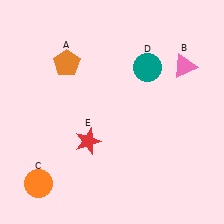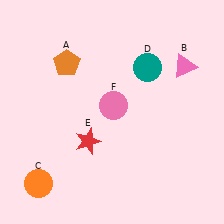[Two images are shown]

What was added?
A pink circle (F) was added in Image 2.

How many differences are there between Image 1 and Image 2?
There is 1 difference between the two images.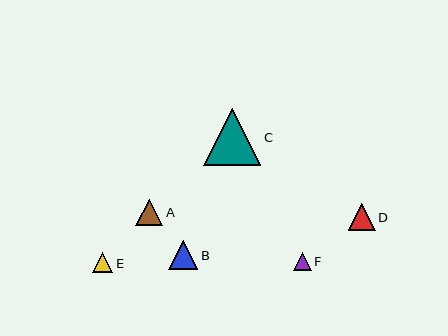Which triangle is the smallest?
Triangle F is the smallest with a size of approximately 18 pixels.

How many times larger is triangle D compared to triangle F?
Triangle D is approximately 1.5 times the size of triangle F.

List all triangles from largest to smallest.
From largest to smallest: C, B, D, A, E, F.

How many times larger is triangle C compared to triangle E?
Triangle C is approximately 2.8 times the size of triangle E.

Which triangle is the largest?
Triangle C is the largest with a size of approximately 57 pixels.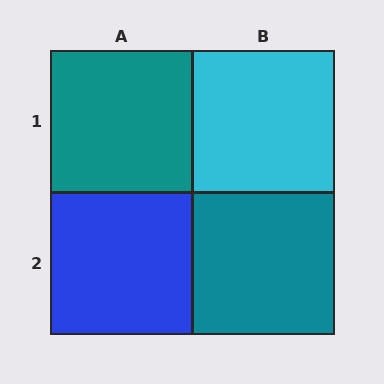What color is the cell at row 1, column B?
Cyan.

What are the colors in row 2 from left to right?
Blue, teal.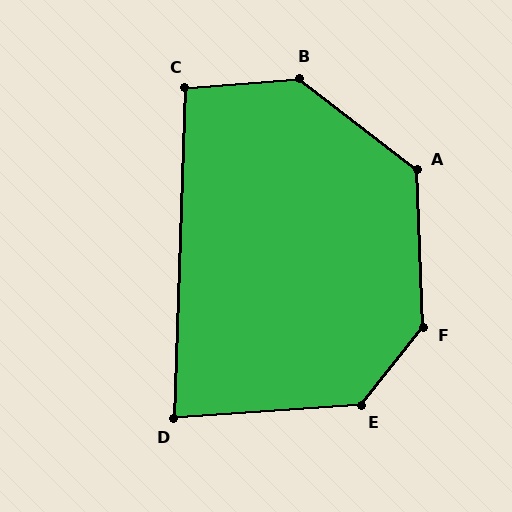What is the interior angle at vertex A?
Approximately 130 degrees (obtuse).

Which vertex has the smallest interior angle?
D, at approximately 84 degrees.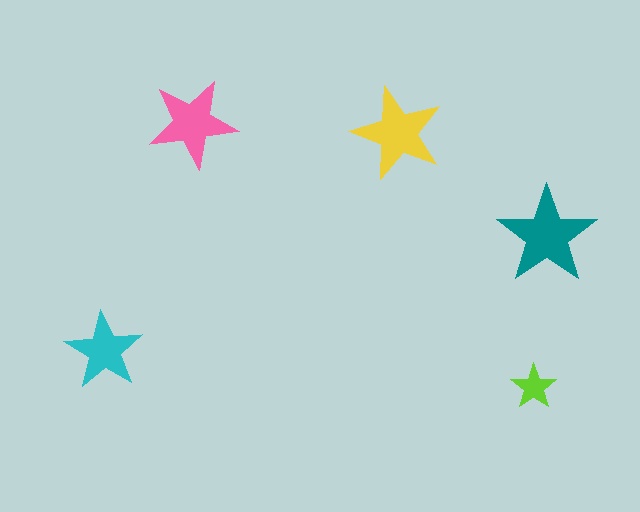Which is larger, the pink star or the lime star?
The pink one.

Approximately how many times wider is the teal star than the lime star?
About 2 times wider.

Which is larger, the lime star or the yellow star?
The yellow one.